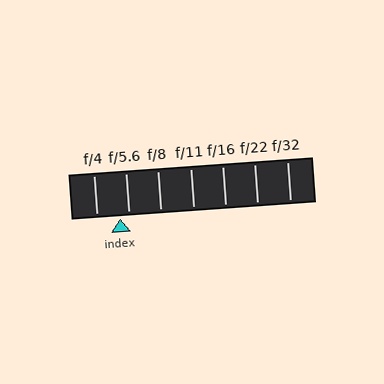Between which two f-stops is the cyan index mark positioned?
The index mark is between f/4 and f/5.6.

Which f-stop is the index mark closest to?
The index mark is closest to f/5.6.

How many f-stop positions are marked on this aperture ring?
There are 7 f-stop positions marked.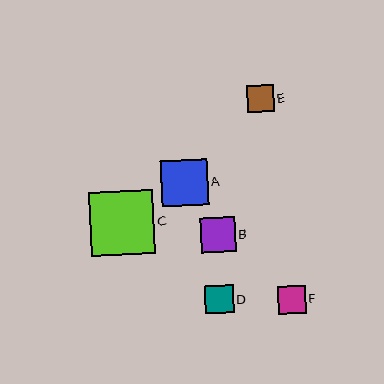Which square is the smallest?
Square E is the smallest with a size of approximately 27 pixels.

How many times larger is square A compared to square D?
Square A is approximately 1.6 times the size of square D.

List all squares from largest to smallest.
From largest to smallest: C, A, B, D, F, E.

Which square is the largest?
Square C is the largest with a size of approximately 64 pixels.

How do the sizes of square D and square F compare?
Square D and square F are approximately the same size.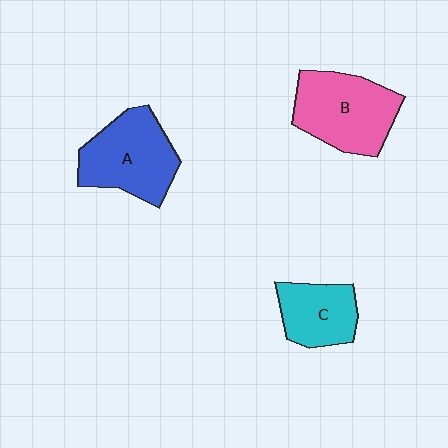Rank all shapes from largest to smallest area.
From largest to smallest: B (pink), A (blue), C (cyan).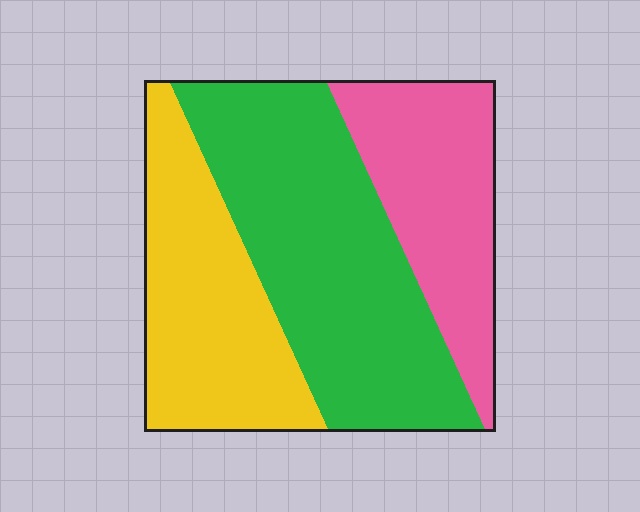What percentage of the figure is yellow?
Yellow covers around 30% of the figure.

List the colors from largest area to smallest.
From largest to smallest: green, yellow, pink.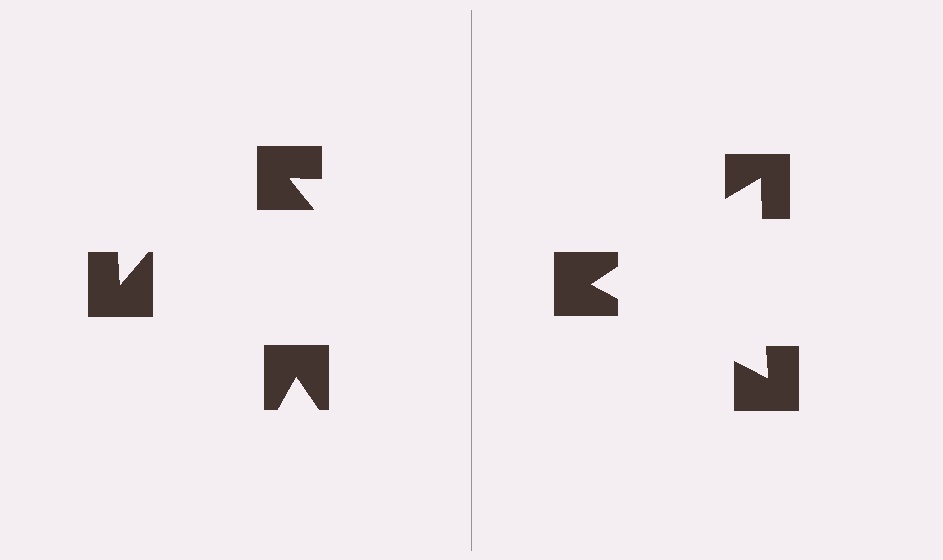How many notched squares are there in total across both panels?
6 — 3 on each side.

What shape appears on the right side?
An illusory triangle.